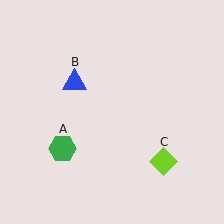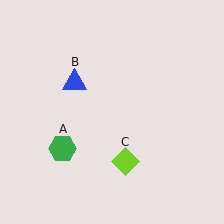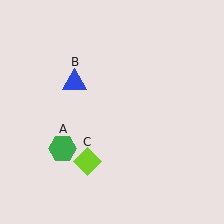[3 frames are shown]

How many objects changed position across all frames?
1 object changed position: lime diamond (object C).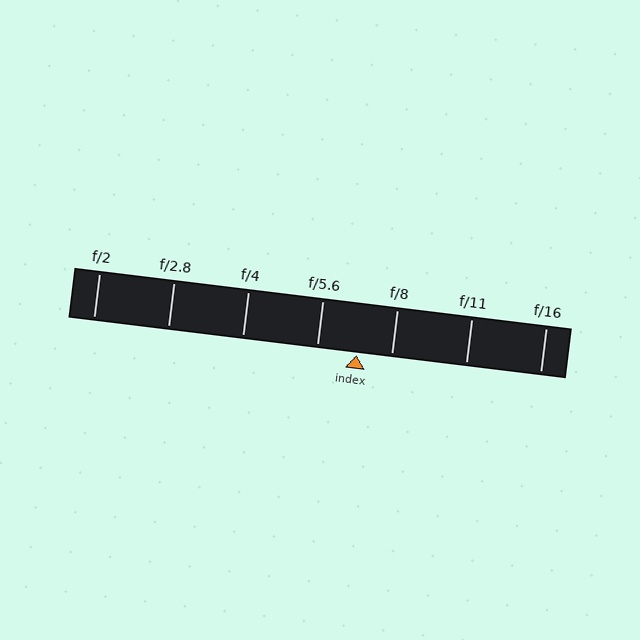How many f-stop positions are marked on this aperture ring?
There are 7 f-stop positions marked.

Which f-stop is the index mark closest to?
The index mark is closest to f/8.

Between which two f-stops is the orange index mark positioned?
The index mark is between f/5.6 and f/8.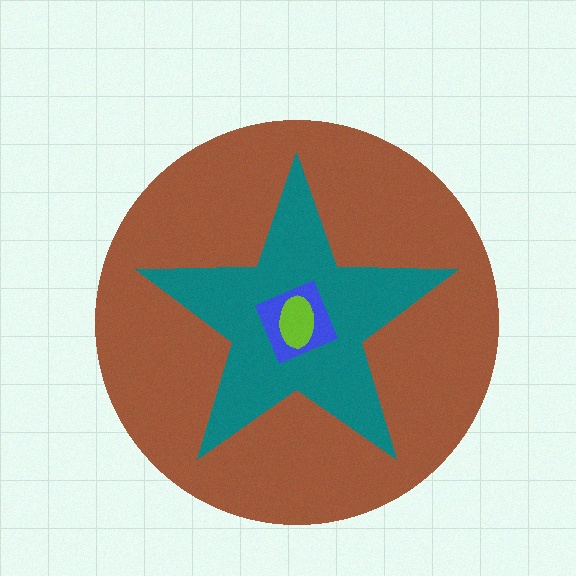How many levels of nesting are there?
4.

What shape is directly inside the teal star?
The blue square.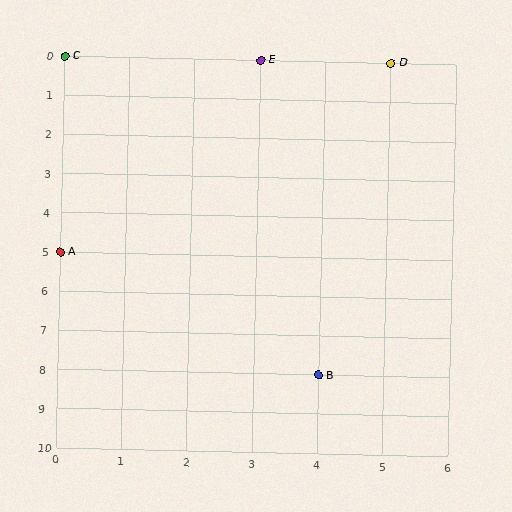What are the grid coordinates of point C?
Point C is at grid coordinates (0, 0).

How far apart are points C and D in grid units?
Points C and D are 5 columns apart.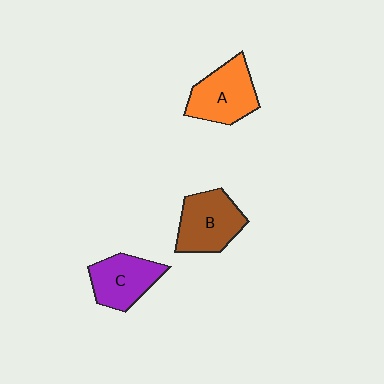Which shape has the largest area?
Shape B (brown).